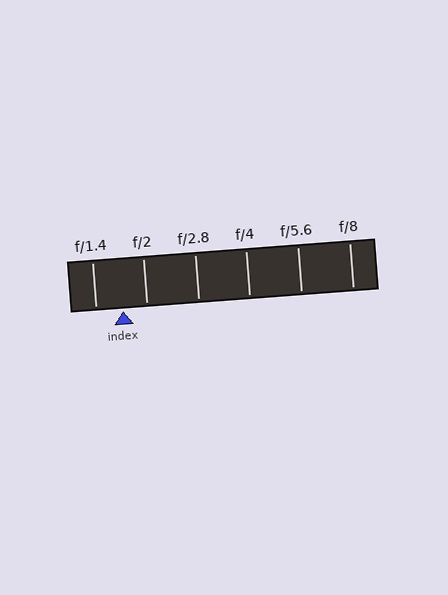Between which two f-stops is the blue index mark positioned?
The index mark is between f/1.4 and f/2.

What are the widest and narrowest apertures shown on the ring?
The widest aperture shown is f/1.4 and the narrowest is f/8.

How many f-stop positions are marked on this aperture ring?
There are 6 f-stop positions marked.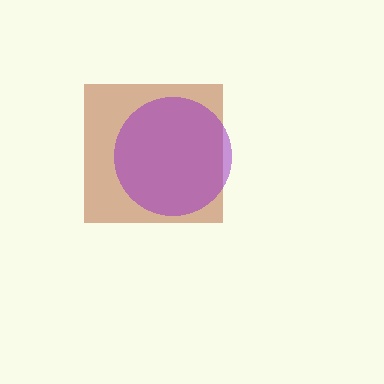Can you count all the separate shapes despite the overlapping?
Yes, there are 2 separate shapes.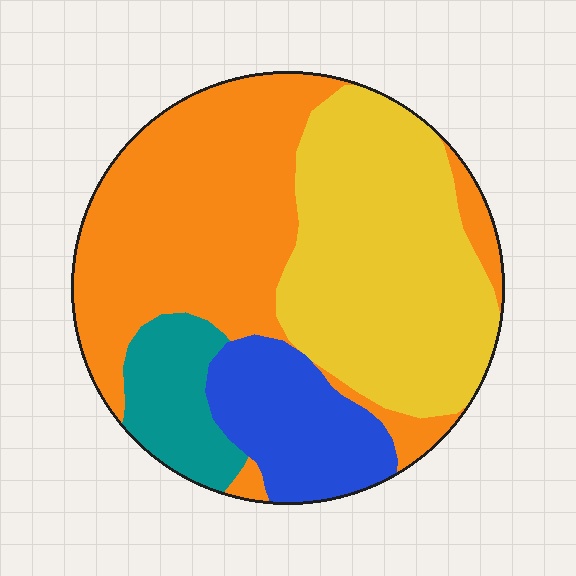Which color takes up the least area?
Teal, at roughly 10%.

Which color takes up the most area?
Orange, at roughly 40%.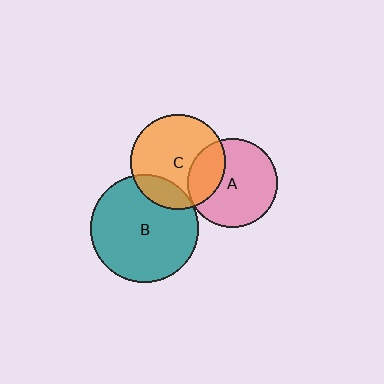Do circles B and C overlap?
Yes.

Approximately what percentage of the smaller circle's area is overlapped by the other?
Approximately 20%.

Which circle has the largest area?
Circle B (teal).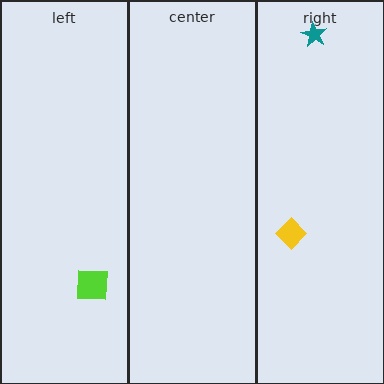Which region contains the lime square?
The left region.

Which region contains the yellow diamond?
The right region.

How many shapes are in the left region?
1.